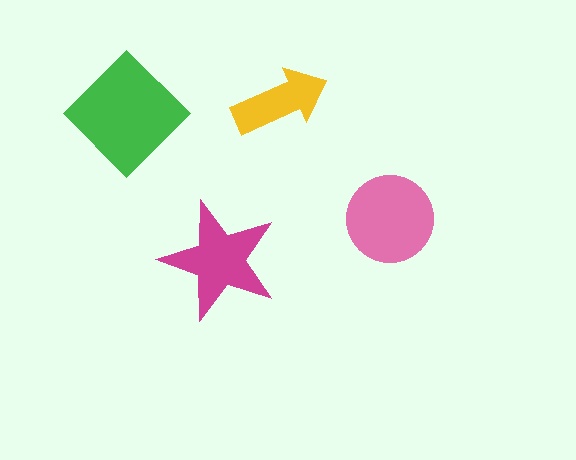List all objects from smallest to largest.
The yellow arrow, the magenta star, the pink circle, the green diamond.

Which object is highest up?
The yellow arrow is topmost.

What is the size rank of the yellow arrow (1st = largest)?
4th.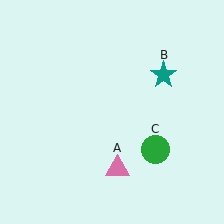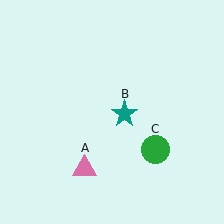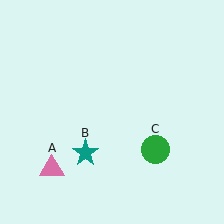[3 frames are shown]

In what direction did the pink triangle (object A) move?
The pink triangle (object A) moved left.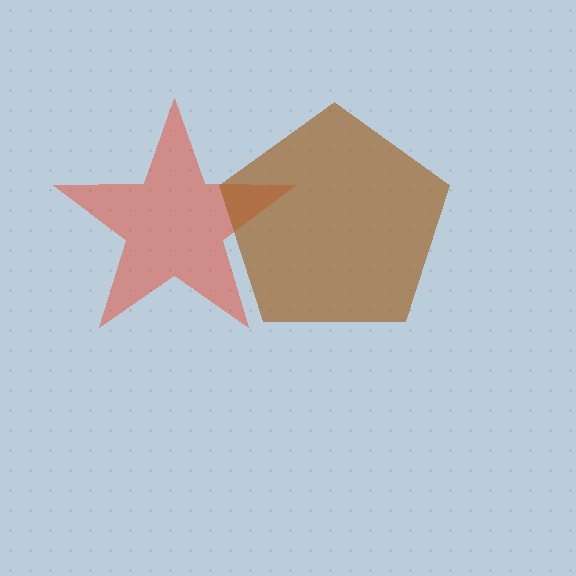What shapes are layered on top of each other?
The layered shapes are: a red star, a brown pentagon.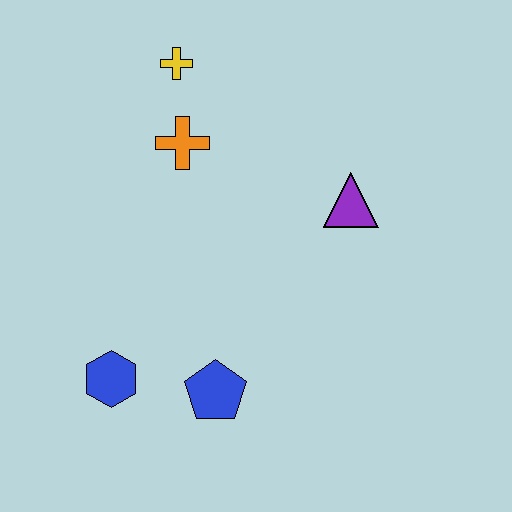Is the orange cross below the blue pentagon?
No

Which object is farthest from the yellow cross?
The blue pentagon is farthest from the yellow cross.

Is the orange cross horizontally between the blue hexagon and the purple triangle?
Yes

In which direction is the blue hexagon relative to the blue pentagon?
The blue hexagon is to the left of the blue pentagon.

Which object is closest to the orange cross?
The yellow cross is closest to the orange cross.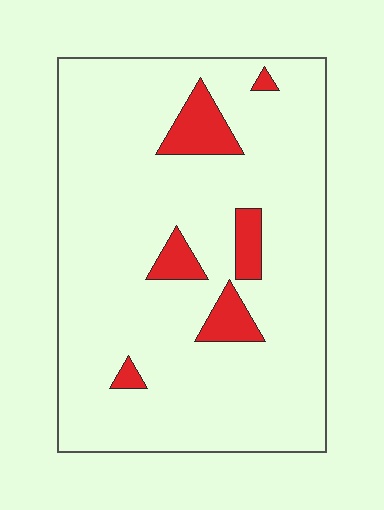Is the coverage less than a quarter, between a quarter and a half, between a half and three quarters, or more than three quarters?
Less than a quarter.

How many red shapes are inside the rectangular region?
6.